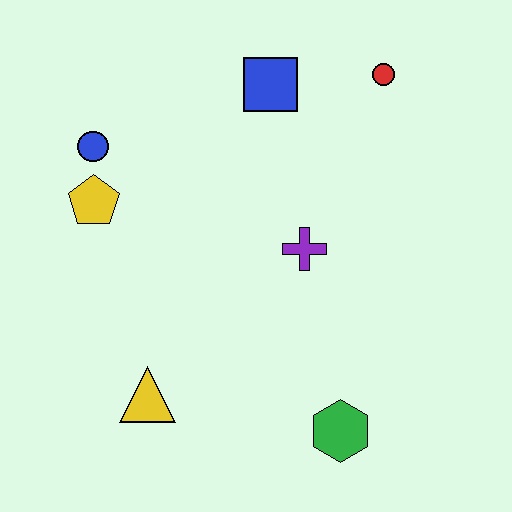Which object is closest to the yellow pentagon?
The blue circle is closest to the yellow pentagon.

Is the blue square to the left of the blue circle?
No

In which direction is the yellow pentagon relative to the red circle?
The yellow pentagon is to the left of the red circle.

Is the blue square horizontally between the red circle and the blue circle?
Yes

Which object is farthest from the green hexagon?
The blue circle is farthest from the green hexagon.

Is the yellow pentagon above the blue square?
No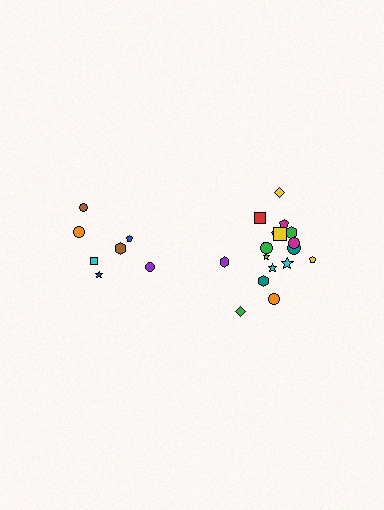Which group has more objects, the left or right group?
The right group.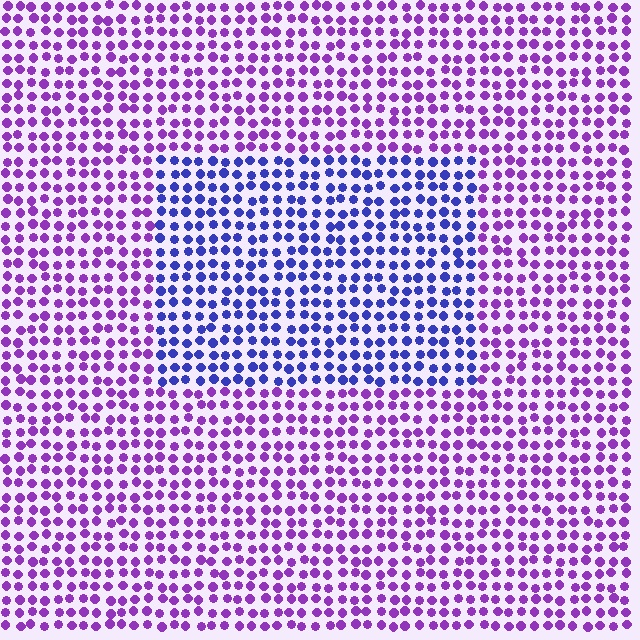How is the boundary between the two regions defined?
The boundary is defined purely by a slight shift in hue (about 45 degrees). Spacing, size, and orientation are identical on both sides.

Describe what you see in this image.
The image is filled with small purple elements in a uniform arrangement. A rectangle-shaped region is visible where the elements are tinted to a slightly different hue, forming a subtle color boundary.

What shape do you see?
I see a rectangle.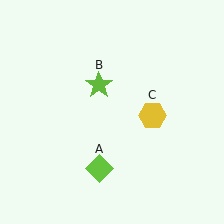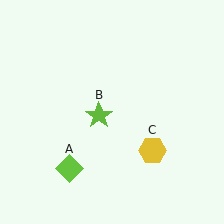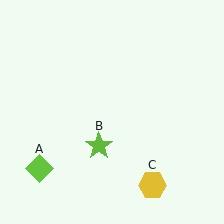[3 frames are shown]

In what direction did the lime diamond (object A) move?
The lime diamond (object A) moved left.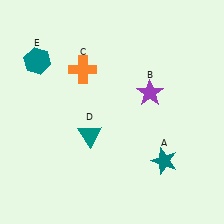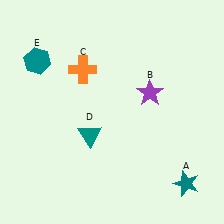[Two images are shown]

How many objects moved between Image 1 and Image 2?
1 object moved between the two images.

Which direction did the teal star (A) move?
The teal star (A) moved down.